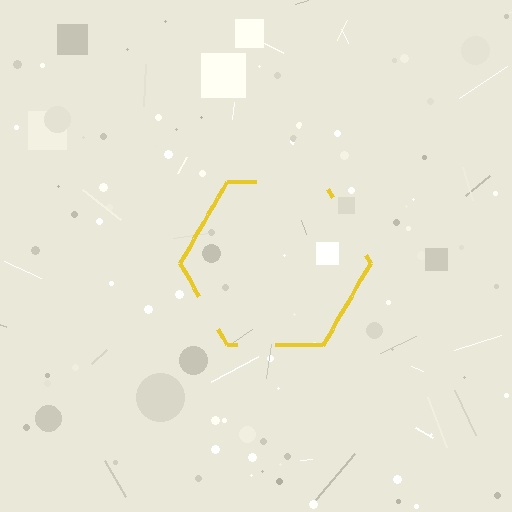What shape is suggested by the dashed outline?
The dashed outline suggests a hexagon.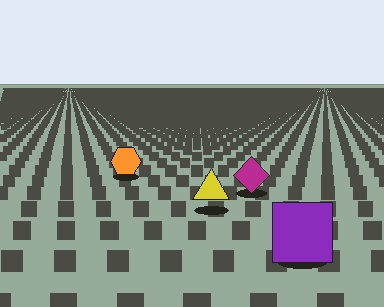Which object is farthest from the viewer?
The orange hexagon is farthest from the viewer. It appears smaller and the ground texture around it is denser.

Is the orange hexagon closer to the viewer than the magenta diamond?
No. The magenta diamond is closer — you can tell from the texture gradient: the ground texture is coarser near it.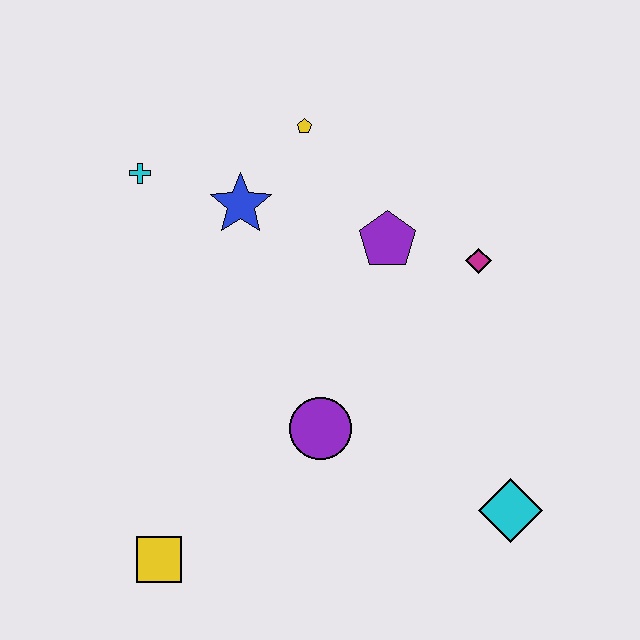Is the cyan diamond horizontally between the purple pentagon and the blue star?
No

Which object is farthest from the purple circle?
The cyan cross is farthest from the purple circle.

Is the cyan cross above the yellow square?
Yes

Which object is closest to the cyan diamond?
The purple circle is closest to the cyan diamond.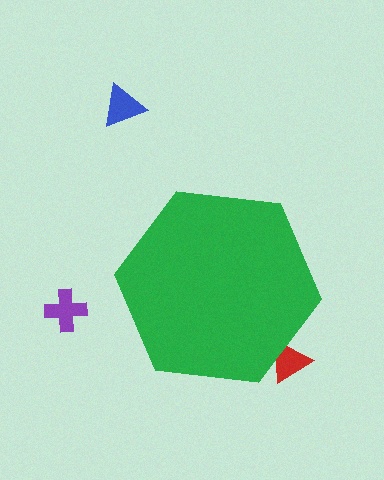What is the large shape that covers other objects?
A green hexagon.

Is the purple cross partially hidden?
No, the purple cross is fully visible.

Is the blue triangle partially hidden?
No, the blue triangle is fully visible.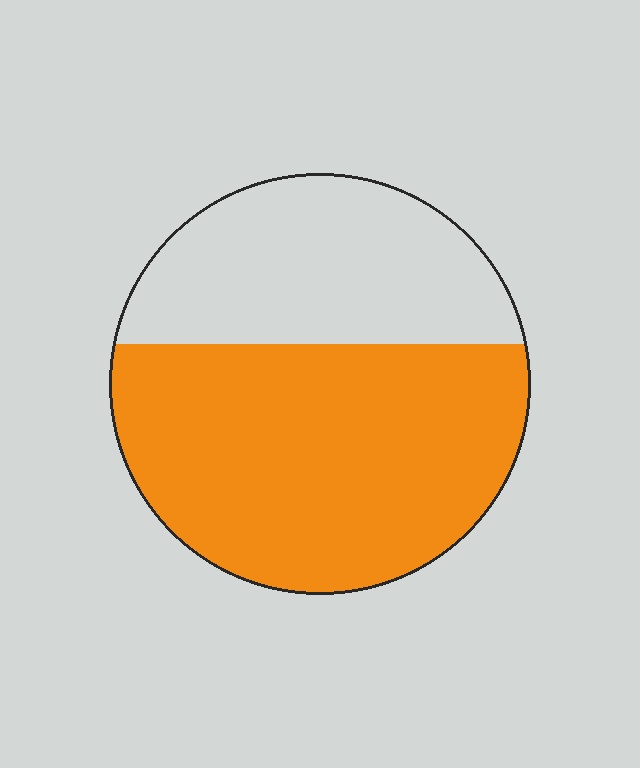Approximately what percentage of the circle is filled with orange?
Approximately 60%.